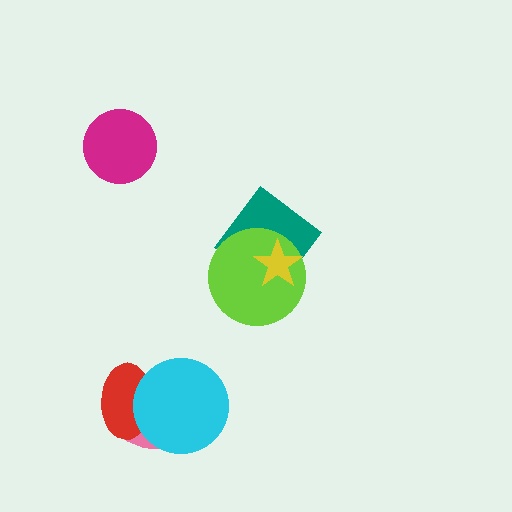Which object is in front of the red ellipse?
The cyan circle is in front of the red ellipse.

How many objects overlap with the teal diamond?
2 objects overlap with the teal diamond.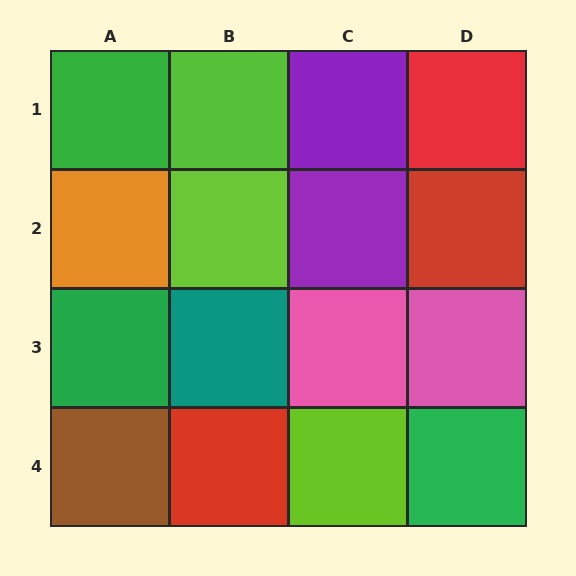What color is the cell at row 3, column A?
Green.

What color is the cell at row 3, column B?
Teal.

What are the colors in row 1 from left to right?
Green, lime, purple, red.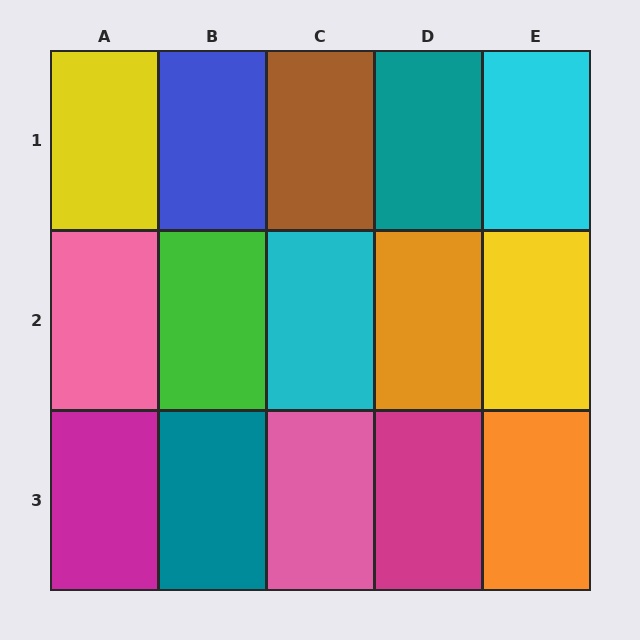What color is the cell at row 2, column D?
Orange.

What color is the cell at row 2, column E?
Yellow.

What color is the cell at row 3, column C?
Pink.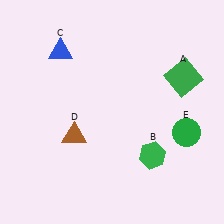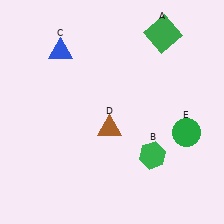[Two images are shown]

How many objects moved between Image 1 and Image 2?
2 objects moved between the two images.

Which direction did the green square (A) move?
The green square (A) moved up.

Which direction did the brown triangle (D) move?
The brown triangle (D) moved right.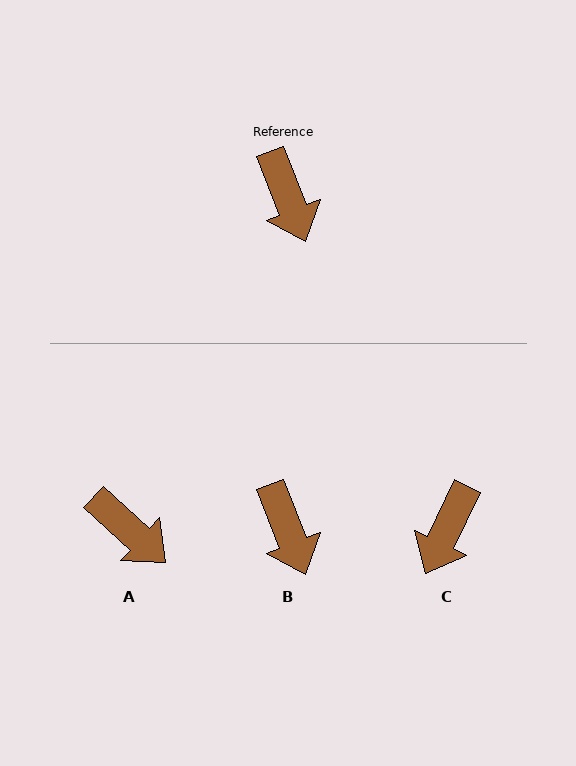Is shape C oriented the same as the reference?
No, it is off by about 47 degrees.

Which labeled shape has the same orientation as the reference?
B.